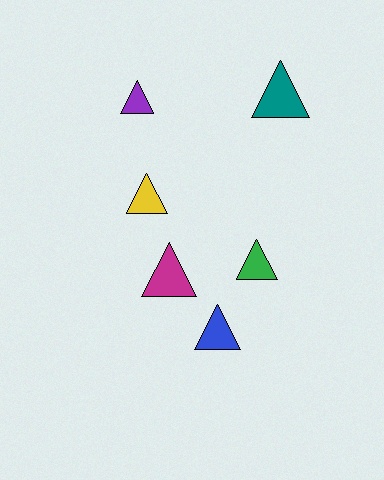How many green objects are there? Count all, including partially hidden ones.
There is 1 green object.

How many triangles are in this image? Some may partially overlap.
There are 6 triangles.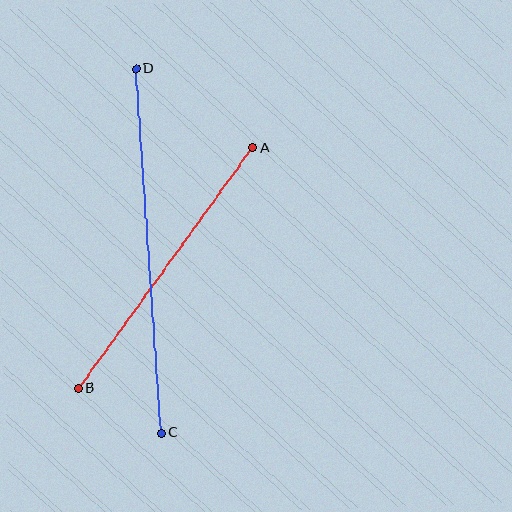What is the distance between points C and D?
The distance is approximately 365 pixels.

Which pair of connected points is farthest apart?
Points C and D are farthest apart.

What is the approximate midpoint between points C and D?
The midpoint is at approximately (148, 251) pixels.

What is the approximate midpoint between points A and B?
The midpoint is at approximately (166, 268) pixels.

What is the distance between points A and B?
The distance is approximately 297 pixels.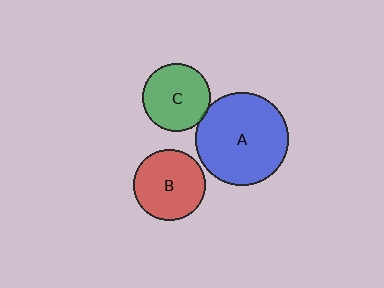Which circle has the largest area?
Circle A (blue).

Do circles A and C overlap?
Yes.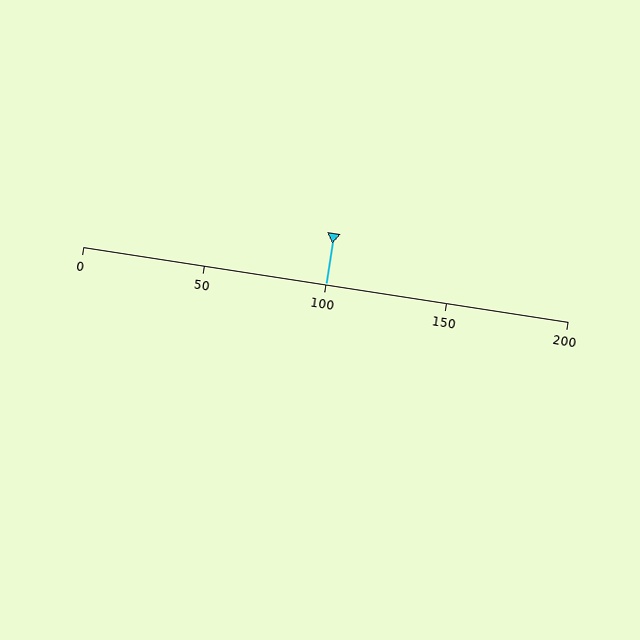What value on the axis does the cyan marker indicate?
The marker indicates approximately 100.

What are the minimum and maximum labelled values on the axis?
The axis runs from 0 to 200.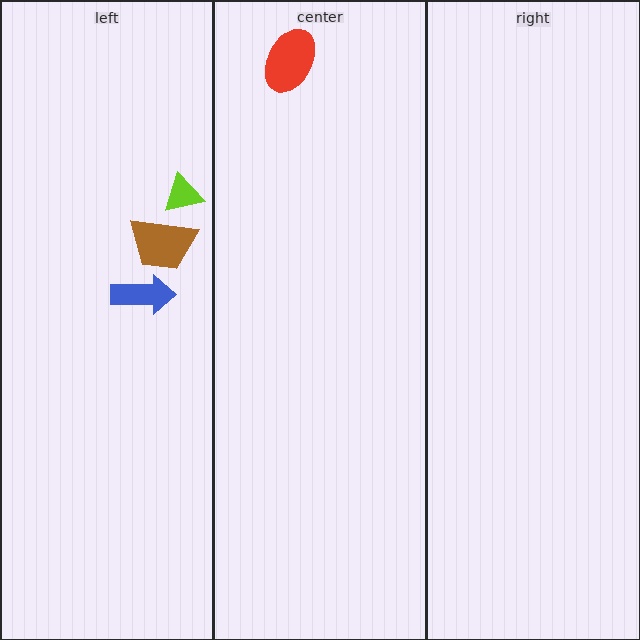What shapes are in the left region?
The lime triangle, the brown trapezoid, the blue arrow.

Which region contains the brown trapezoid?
The left region.